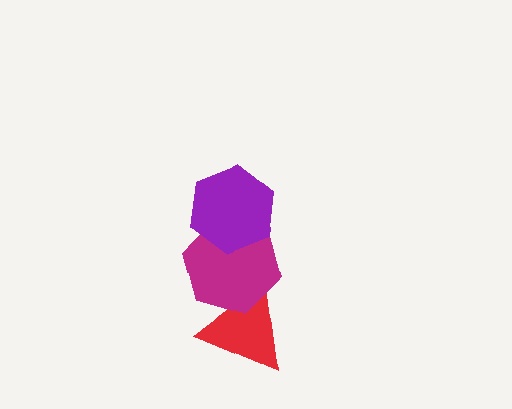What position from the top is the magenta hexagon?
The magenta hexagon is 2nd from the top.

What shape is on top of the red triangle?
The magenta hexagon is on top of the red triangle.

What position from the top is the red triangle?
The red triangle is 3rd from the top.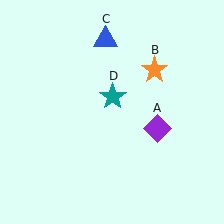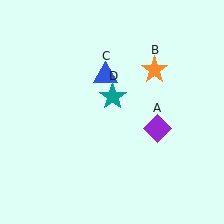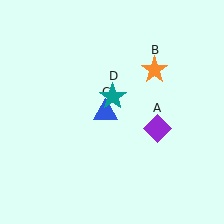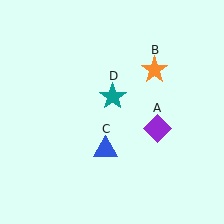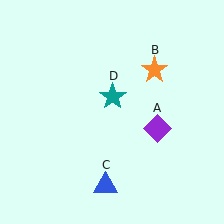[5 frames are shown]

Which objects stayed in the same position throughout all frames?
Purple diamond (object A) and orange star (object B) and teal star (object D) remained stationary.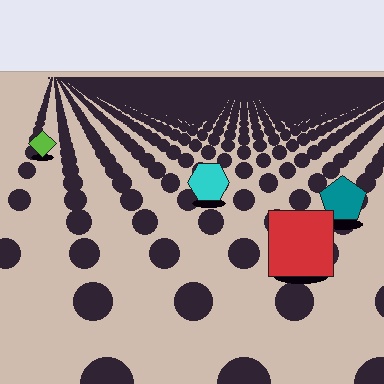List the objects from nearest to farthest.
From nearest to farthest: the red square, the teal pentagon, the cyan hexagon, the lime diamond.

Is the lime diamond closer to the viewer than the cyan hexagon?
No. The cyan hexagon is closer — you can tell from the texture gradient: the ground texture is coarser near it.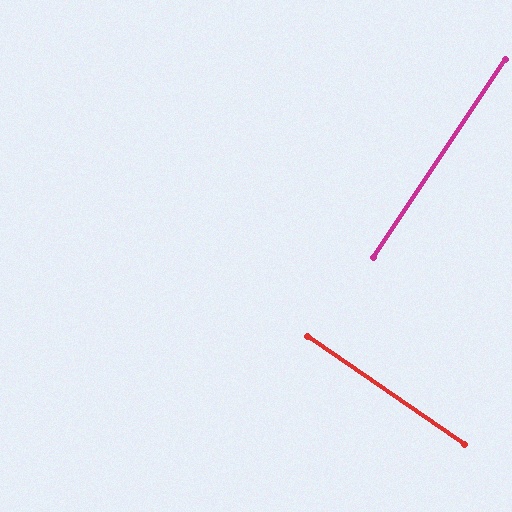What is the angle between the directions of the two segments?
Approximately 89 degrees.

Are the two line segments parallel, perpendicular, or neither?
Perpendicular — they meet at approximately 89°.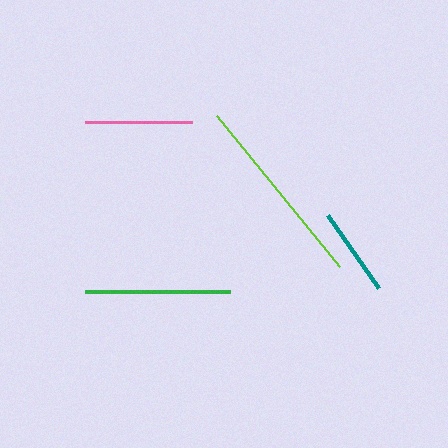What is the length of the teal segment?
The teal segment is approximately 89 pixels long.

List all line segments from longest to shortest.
From longest to shortest: lime, green, pink, teal.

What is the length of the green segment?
The green segment is approximately 145 pixels long.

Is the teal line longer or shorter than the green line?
The green line is longer than the teal line.